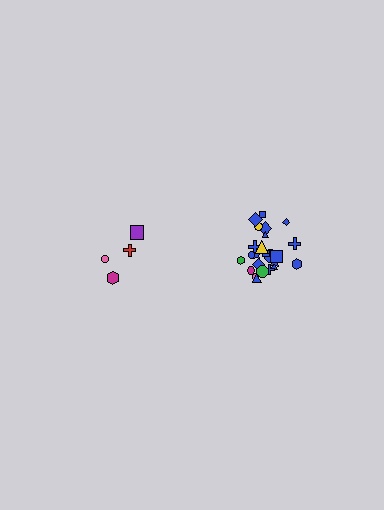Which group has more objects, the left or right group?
The right group.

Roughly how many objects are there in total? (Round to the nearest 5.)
Roughly 30 objects in total.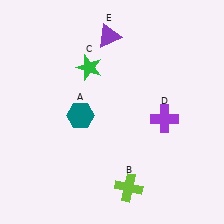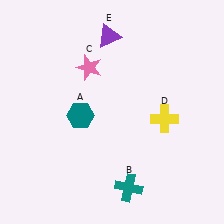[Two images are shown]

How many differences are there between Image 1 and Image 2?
There are 3 differences between the two images.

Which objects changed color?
B changed from lime to teal. C changed from green to pink. D changed from purple to yellow.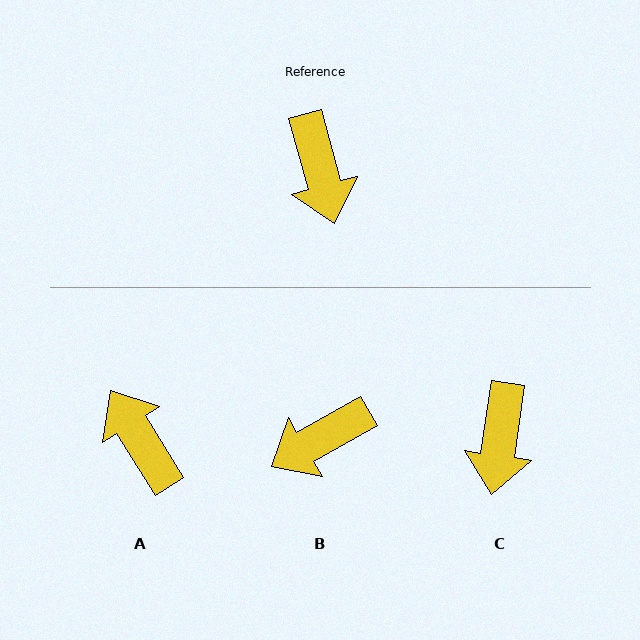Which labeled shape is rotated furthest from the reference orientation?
A, about 164 degrees away.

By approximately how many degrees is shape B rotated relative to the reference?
Approximately 76 degrees clockwise.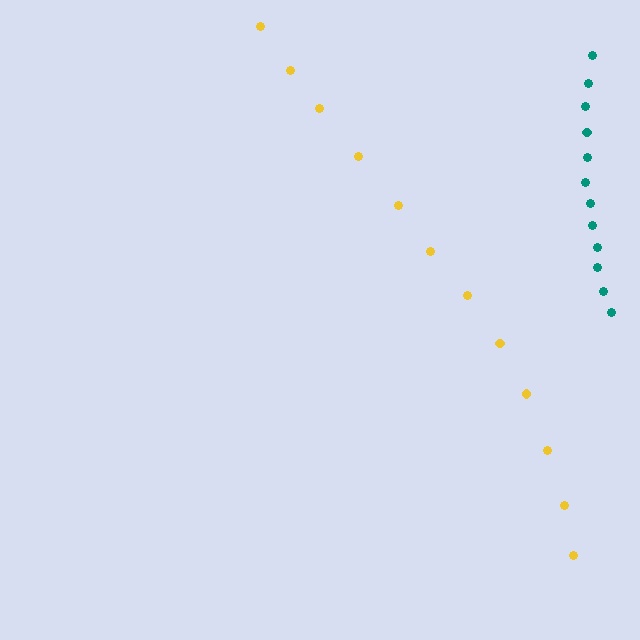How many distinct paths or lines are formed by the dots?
There are 2 distinct paths.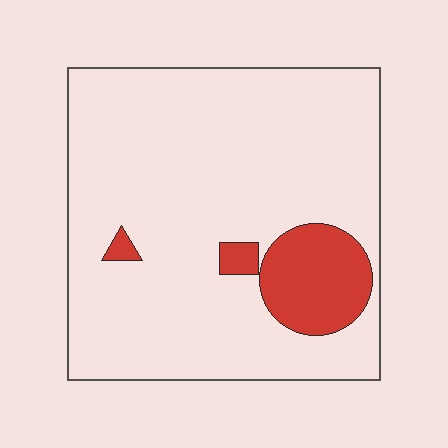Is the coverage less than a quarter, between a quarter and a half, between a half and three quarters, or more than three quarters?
Less than a quarter.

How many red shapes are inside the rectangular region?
3.